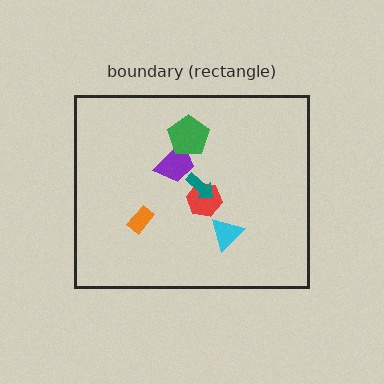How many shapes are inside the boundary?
6 inside, 0 outside.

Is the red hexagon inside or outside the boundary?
Inside.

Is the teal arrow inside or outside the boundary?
Inside.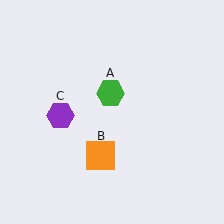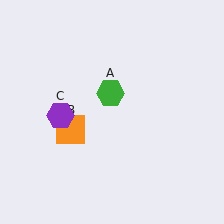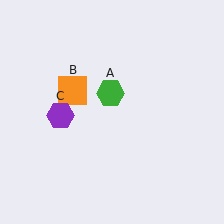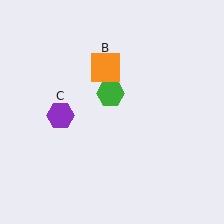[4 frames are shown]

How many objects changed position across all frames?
1 object changed position: orange square (object B).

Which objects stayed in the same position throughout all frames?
Green hexagon (object A) and purple hexagon (object C) remained stationary.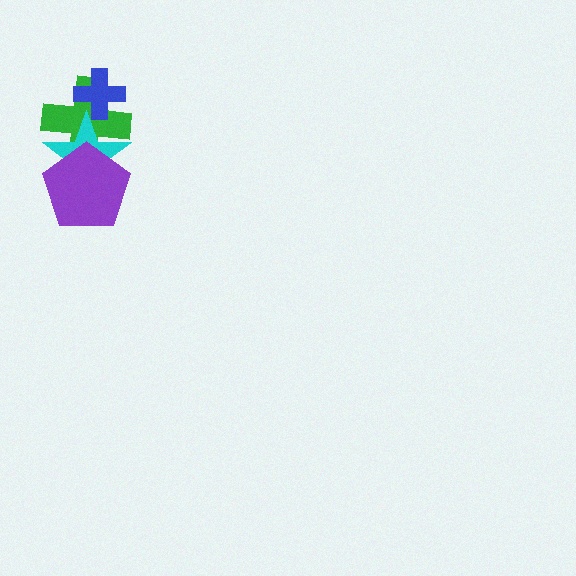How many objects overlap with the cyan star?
3 objects overlap with the cyan star.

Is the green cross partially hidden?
Yes, it is partially covered by another shape.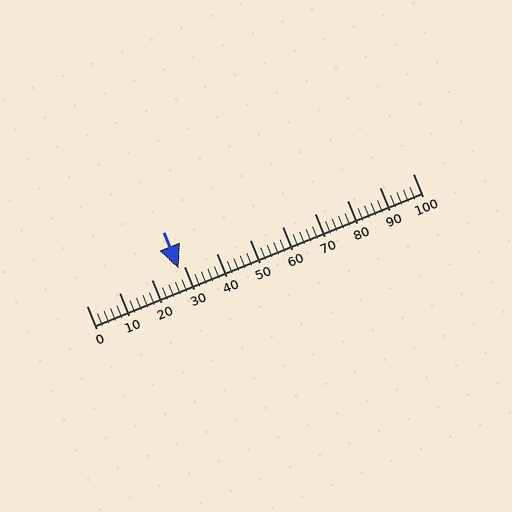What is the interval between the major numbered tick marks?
The major tick marks are spaced 10 units apart.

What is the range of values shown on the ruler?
The ruler shows values from 0 to 100.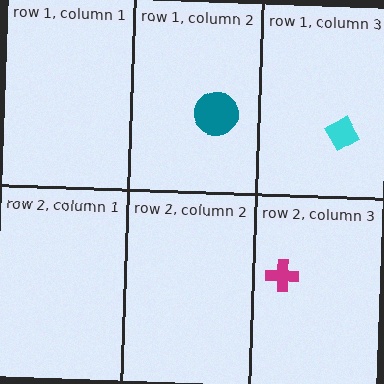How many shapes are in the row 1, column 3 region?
1.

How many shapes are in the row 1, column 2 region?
1.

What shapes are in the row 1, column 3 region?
The cyan diamond.